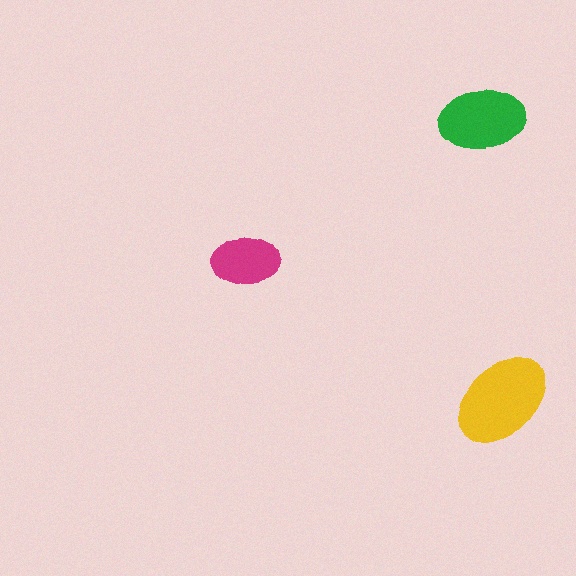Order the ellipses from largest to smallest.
the yellow one, the green one, the magenta one.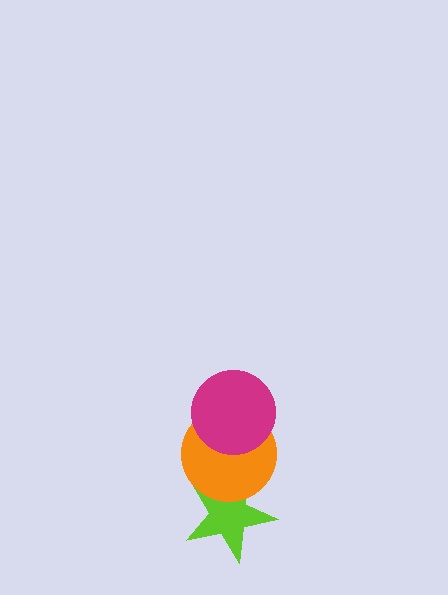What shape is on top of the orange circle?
The magenta circle is on top of the orange circle.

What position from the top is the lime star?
The lime star is 3rd from the top.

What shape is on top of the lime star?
The orange circle is on top of the lime star.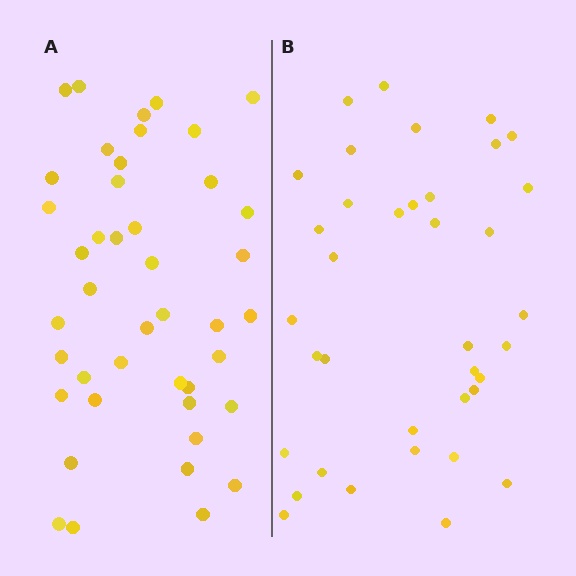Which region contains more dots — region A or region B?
Region A (the left region) has more dots.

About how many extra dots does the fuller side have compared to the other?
Region A has about 6 more dots than region B.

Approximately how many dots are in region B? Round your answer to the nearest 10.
About 40 dots. (The exact count is 37, which rounds to 40.)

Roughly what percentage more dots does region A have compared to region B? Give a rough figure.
About 15% more.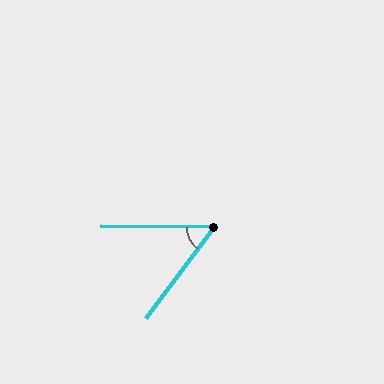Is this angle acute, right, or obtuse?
It is acute.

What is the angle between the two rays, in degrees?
Approximately 54 degrees.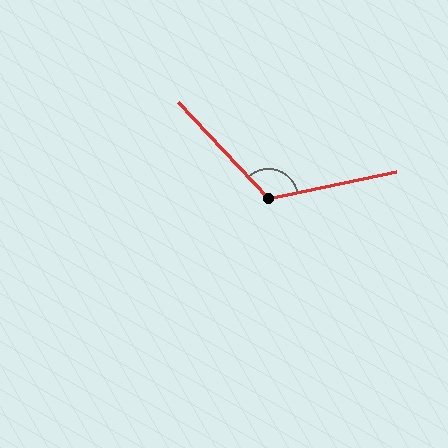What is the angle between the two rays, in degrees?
Approximately 121 degrees.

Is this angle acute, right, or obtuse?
It is obtuse.